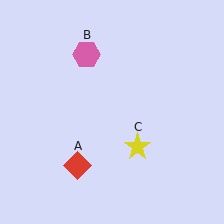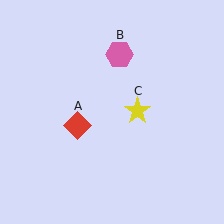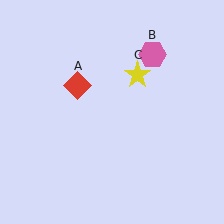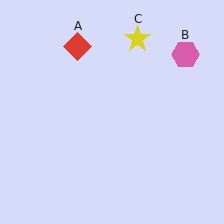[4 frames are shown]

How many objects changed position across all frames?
3 objects changed position: red diamond (object A), pink hexagon (object B), yellow star (object C).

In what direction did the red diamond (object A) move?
The red diamond (object A) moved up.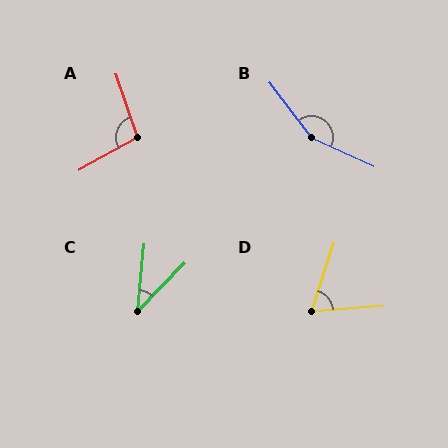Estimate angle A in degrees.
Approximately 101 degrees.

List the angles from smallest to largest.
C (39°), D (67°), A (101°), B (152°).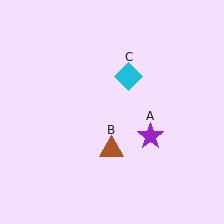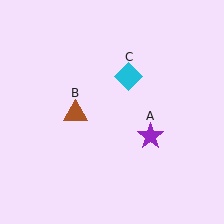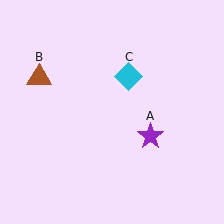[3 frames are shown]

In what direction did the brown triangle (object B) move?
The brown triangle (object B) moved up and to the left.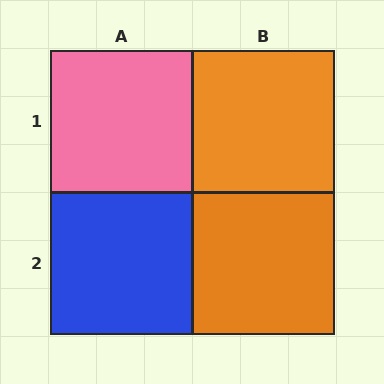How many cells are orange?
2 cells are orange.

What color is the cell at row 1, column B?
Orange.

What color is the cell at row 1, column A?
Pink.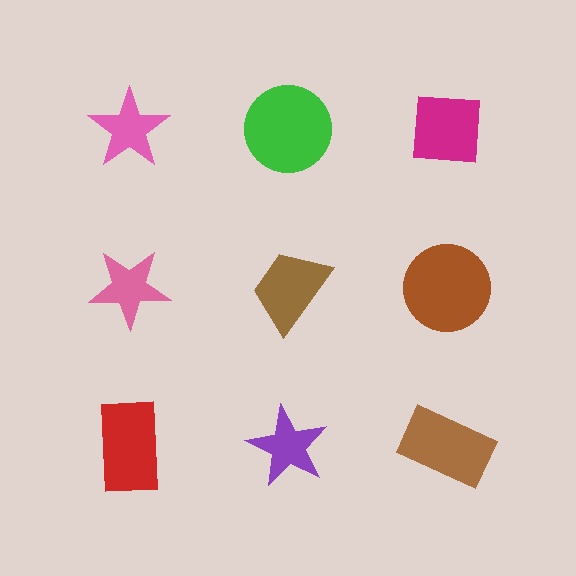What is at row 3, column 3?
A brown rectangle.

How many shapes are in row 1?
3 shapes.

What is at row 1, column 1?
A pink star.